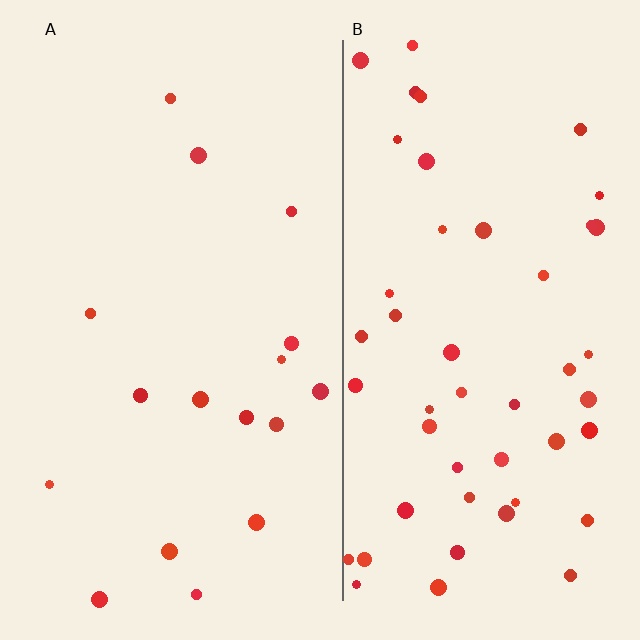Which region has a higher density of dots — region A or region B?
B (the right).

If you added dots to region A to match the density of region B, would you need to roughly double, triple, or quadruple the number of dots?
Approximately triple.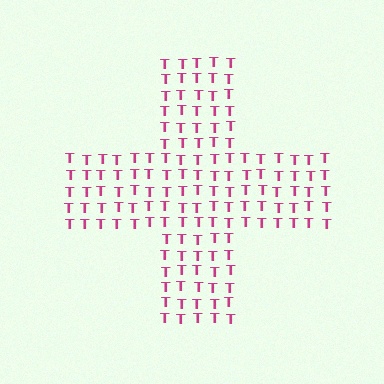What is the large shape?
The large shape is a cross.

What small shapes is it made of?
It is made of small letter T's.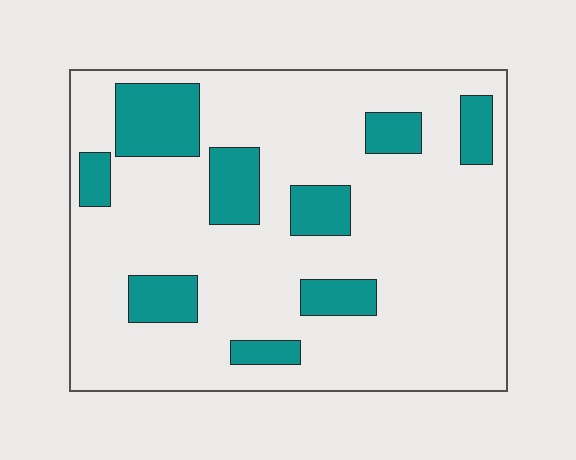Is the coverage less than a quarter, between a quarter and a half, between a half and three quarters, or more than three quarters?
Less than a quarter.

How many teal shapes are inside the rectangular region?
9.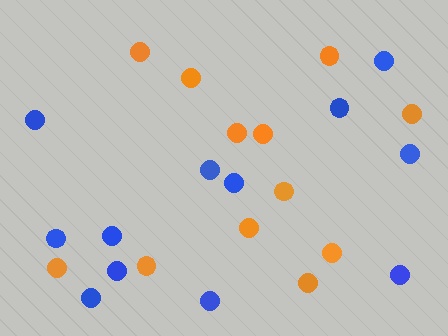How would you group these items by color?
There are 2 groups: one group of orange circles (12) and one group of blue circles (12).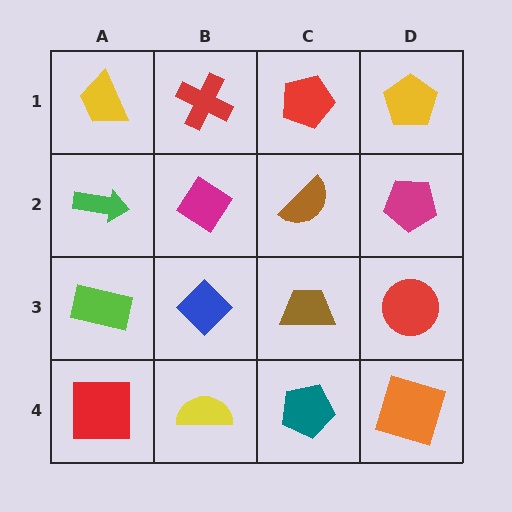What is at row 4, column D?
An orange square.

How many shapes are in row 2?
4 shapes.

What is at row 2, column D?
A magenta pentagon.